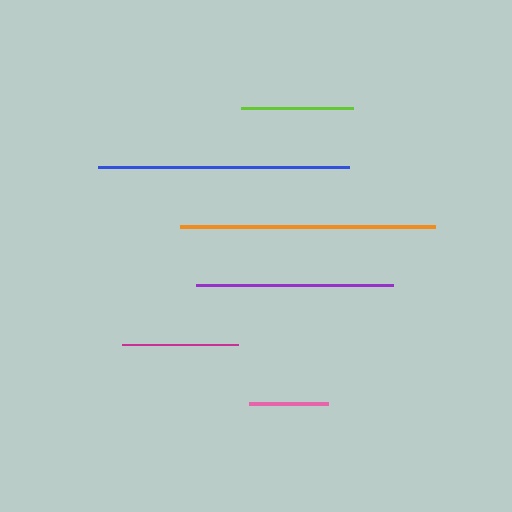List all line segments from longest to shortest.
From longest to shortest: orange, blue, purple, magenta, lime, pink.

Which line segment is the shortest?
The pink line is the shortest at approximately 79 pixels.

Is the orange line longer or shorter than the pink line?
The orange line is longer than the pink line.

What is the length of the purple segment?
The purple segment is approximately 197 pixels long.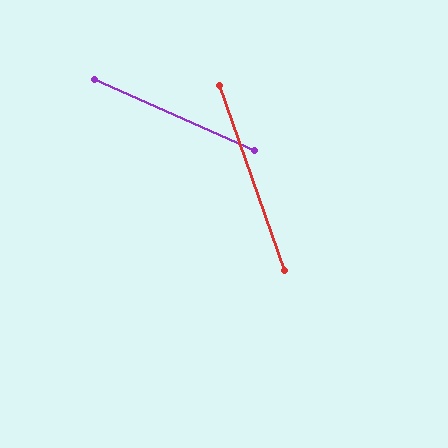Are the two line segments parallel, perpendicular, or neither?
Neither parallel nor perpendicular — they differ by about 47°.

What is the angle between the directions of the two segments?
Approximately 47 degrees.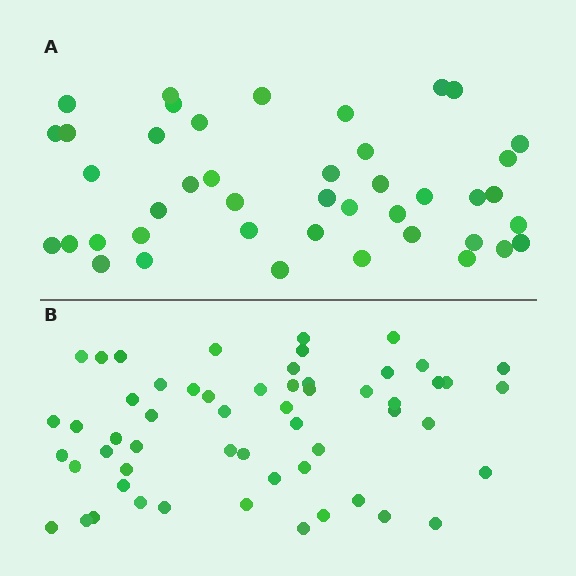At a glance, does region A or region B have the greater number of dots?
Region B (the bottom region) has more dots.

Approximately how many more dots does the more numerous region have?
Region B has approximately 15 more dots than region A.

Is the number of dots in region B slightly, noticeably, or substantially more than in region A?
Region B has noticeably more, but not dramatically so. The ratio is roughly 1.3 to 1.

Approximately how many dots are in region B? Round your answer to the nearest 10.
About 60 dots. (The exact count is 56, which rounds to 60.)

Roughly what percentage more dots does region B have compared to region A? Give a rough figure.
About 30% more.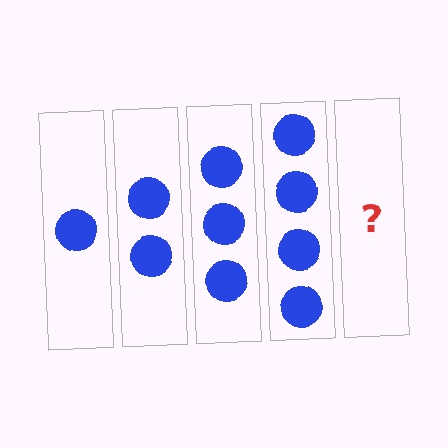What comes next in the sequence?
The next element should be 5 circles.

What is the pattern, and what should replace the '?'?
The pattern is that each step adds one more circle. The '?' should be 5 circles.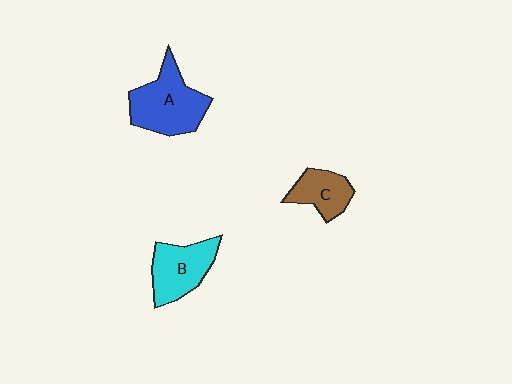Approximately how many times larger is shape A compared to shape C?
Approximately 1.7 times.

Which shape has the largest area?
Shape A (blue).